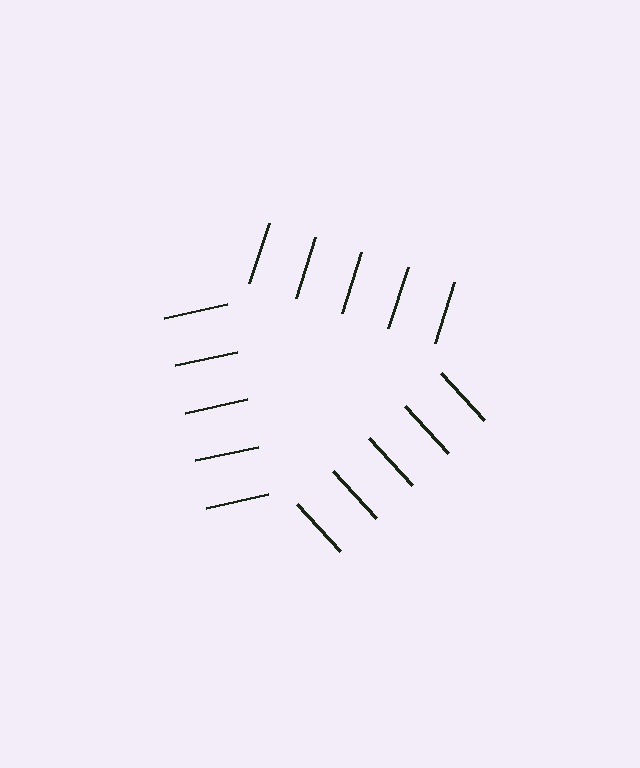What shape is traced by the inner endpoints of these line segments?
An illusory triangle — the line segments terminate on its edges but no continuous stroke is drawn.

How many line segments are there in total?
15 — 5 along each of the 3 edges.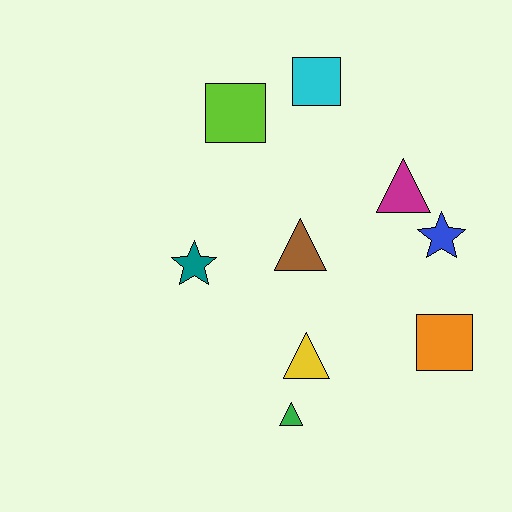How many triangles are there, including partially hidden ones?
There are 4 triangles.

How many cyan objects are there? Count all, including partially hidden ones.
There is 1 cyan object.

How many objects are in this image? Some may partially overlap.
There are 9 objects.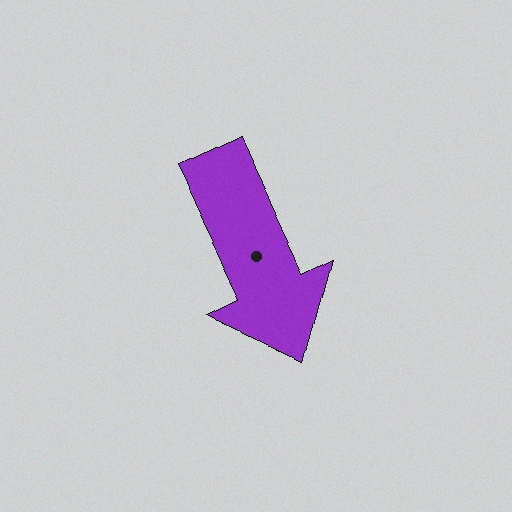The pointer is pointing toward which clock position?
Roughly 5 o'clock.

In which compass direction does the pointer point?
Southeast.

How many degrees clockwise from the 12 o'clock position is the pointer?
Approximately 155 degrees.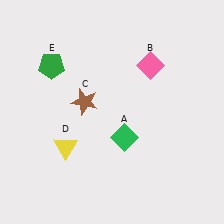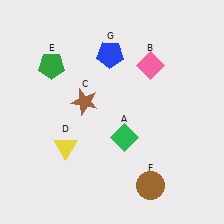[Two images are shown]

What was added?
A brown circle (F), a blue pentagon (G) were added in Image 2.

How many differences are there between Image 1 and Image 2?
There are 2 differences between the two images.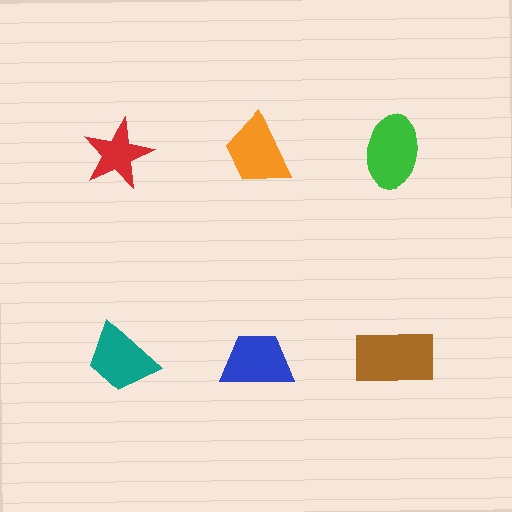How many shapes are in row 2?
3 shapes.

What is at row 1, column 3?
A green ellipse.